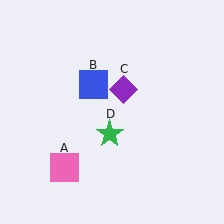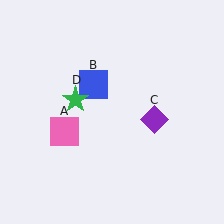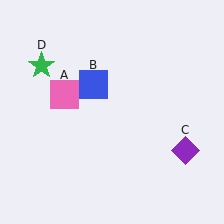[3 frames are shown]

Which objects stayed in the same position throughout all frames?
Blue square (object B) remained stationary.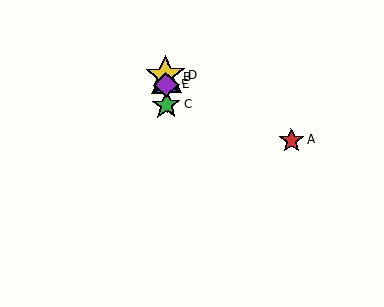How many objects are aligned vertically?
4 objects (B, C, D, E) are aligned vertically.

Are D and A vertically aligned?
No, D is at x≈166 and A is at x≈291.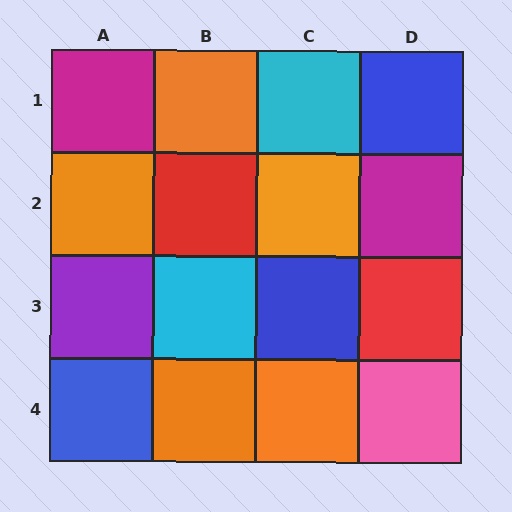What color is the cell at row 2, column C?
Orange.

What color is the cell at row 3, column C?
Blue.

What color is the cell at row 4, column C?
Orange.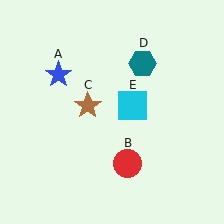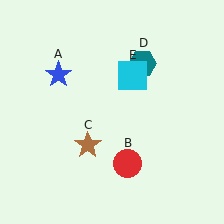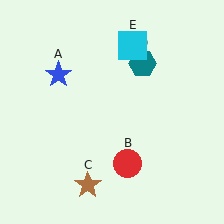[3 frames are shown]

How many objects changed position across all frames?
2 objects changed position: brown star (object C), cyan square (object E).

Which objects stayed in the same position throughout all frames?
Blue star (object A) and red circle (object B) and teal hexagon (object D) remained stationary.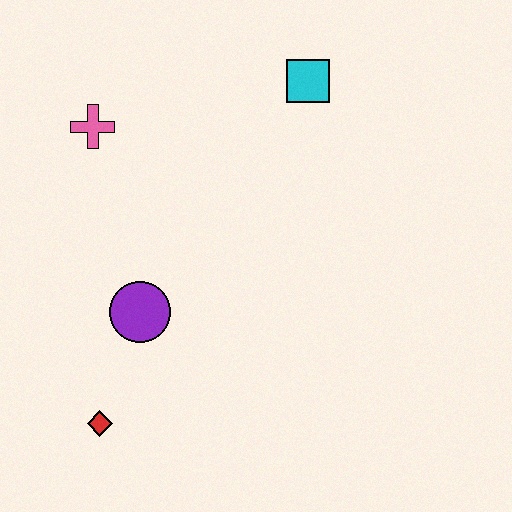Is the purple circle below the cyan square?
Yes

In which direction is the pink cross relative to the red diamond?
The pink cross is above the red diamond.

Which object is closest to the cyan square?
The pink cross is closest to the cyan square.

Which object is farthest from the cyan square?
The red diamond is farthest from the cyan square.